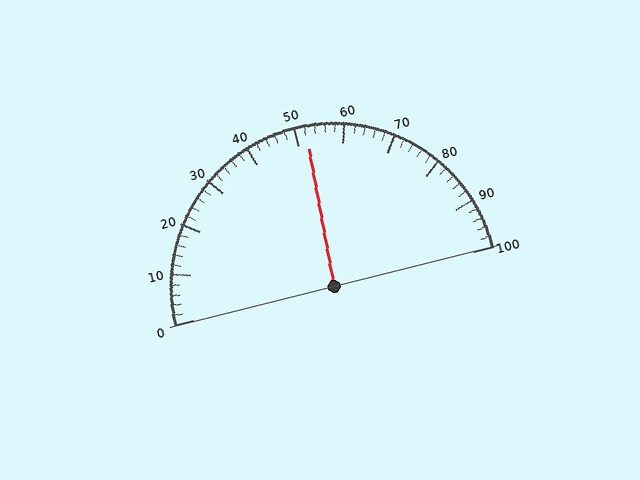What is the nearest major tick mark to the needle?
The nearest major tick mark is 50.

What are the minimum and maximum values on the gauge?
The gauge ranges from 0 to 100.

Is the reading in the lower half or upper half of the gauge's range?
The reading is in the upper half of the range (0 to 100).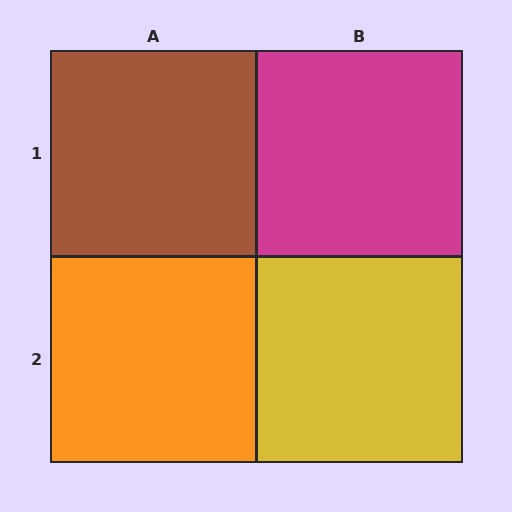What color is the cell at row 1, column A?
Brown.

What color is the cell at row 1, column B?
Magenta.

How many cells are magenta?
1 cell is magenta.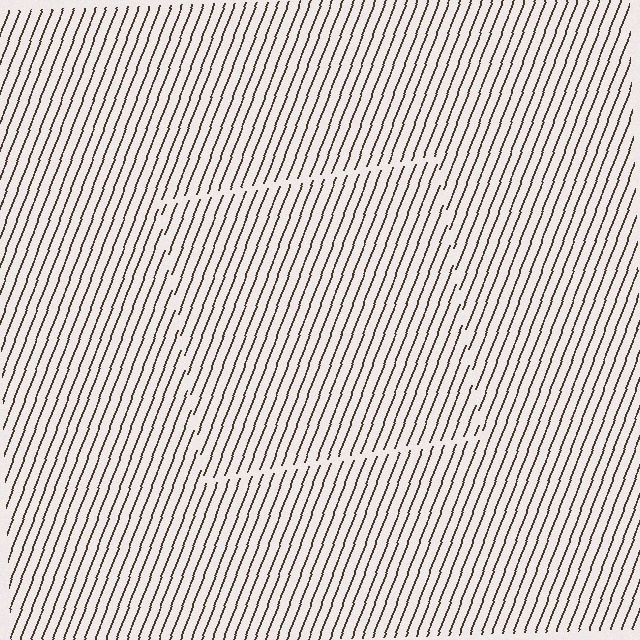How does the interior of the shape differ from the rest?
The interior of the shape contains the same grating, shifted by half a period — the contour is defined by the phase discontinuity where line-ends from the inner and outer gratings abut.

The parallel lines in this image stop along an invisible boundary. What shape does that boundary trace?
An illusory square. The interior of the shape contains the same grating, shifted by half a period — the contour is defined by the phase discontinuity where line-ends from the inner and outer gratings abut.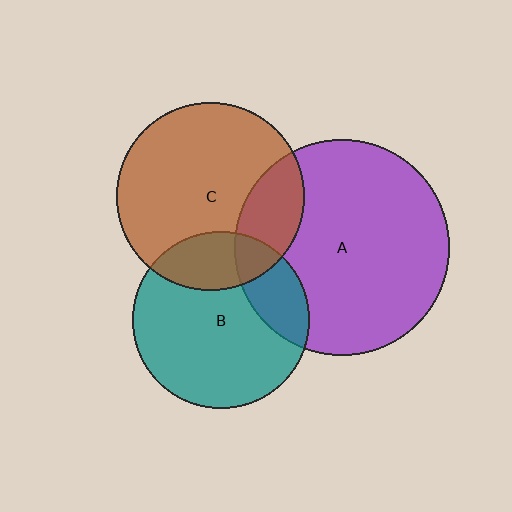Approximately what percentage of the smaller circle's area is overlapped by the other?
Approximately 20%.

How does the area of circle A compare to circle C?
Approximately 1.3 times.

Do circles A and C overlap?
Yes.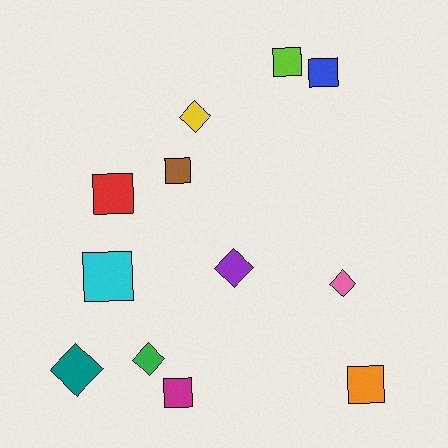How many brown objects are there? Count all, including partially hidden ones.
There is 1 brown object.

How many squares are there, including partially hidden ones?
There are 7 squares.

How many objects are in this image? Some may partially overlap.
There are 12 objects.